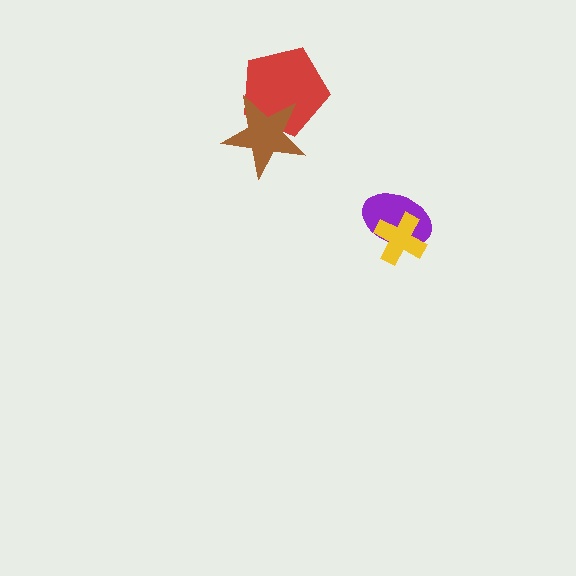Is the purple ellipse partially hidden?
Yes, it is partially covered by another shape.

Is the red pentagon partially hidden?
Yes, it is partially covered by another shape.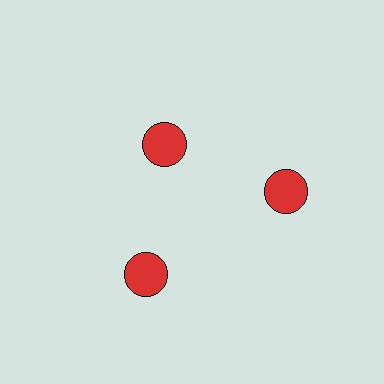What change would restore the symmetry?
The symmetry would be restored by moving it outward, back onto the ring so that all 3 circles sit at equal angles and equal distance from the center.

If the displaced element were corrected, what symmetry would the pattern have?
It would have 3-fold rotational symmetry — the pattern would map onto itself every 120 degrees.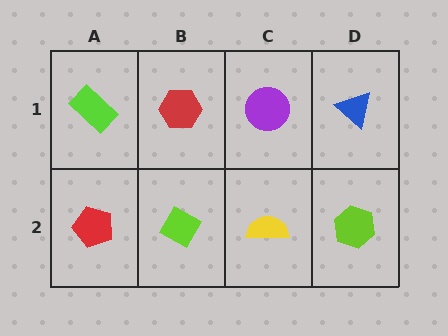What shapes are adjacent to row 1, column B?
A lime diamond (row 2, column B), a lime rectangle (row 1, column A), a purple circle (row 1, column C).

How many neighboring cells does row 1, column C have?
3.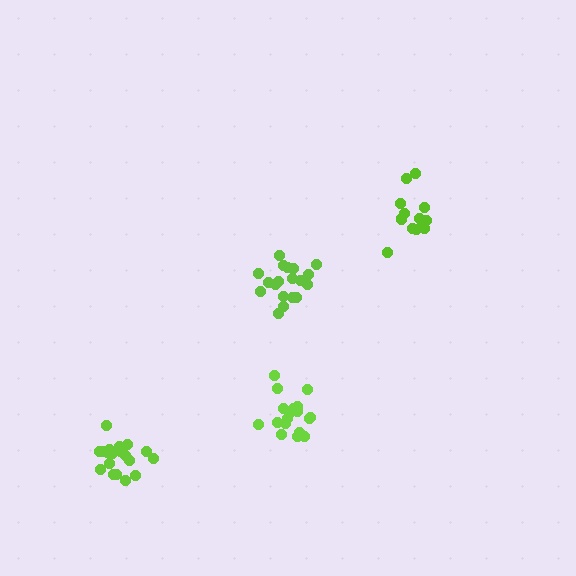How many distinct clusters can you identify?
There are 4 distinct clusters.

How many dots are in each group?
Group 1: 19 dots, Group 2: 19 dots, Group 3: 19 dots, Group 4: 14 dots (71 total).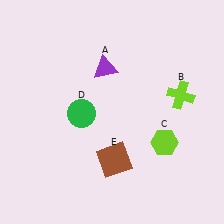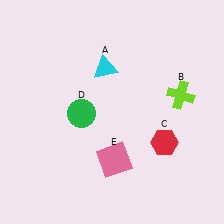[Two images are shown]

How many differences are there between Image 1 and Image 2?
There are 3 differences between the two images.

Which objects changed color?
A changed from purple to cyan. C changed from lime to red. E changed from brown to pink.